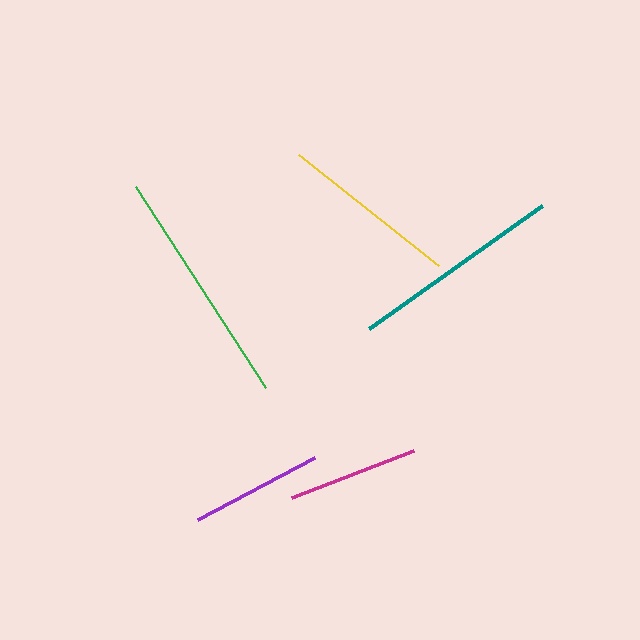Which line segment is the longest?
The green line is the longest at approximately 239 pixels.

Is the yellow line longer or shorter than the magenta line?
The yellow line is longer than the magenta line.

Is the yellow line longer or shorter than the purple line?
The yellow line is longer than the purple line.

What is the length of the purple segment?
The purple segment is approximately 132 pixels long.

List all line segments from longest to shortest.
From longest to shortest: green, teal, yellow, purple, magenta.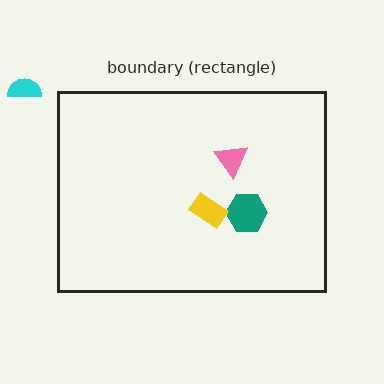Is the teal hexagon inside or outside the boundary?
Inside.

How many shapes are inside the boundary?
3 inside, 1 outside.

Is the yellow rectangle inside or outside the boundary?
Inside.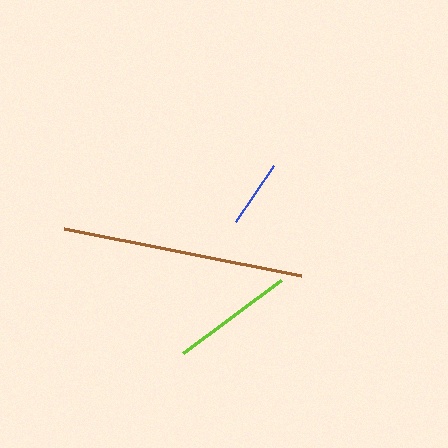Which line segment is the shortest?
The blue line is the shortest at approximately 68 pixels.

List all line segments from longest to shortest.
From longest to shortest: brown, lime, blue.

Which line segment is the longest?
The brown line is the longest at approximately 241 pixels.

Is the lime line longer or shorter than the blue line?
The lime line is longer than the blue line.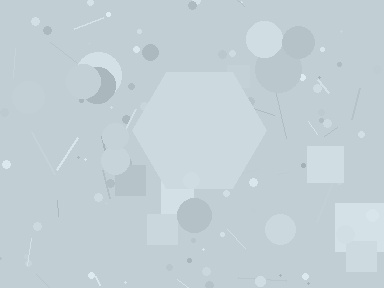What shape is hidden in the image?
A hexagon is hidden in the image.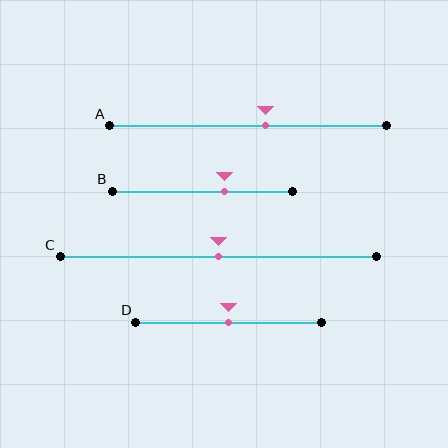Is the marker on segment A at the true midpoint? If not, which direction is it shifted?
No, the marker on segment A is shifted to the right by about 6% of the segment length.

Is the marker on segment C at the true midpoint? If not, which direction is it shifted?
Yes, the marker on segment C is at the true midpoint.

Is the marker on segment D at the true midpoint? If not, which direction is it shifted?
Yes, the marker on segment D is at the true midpoint.